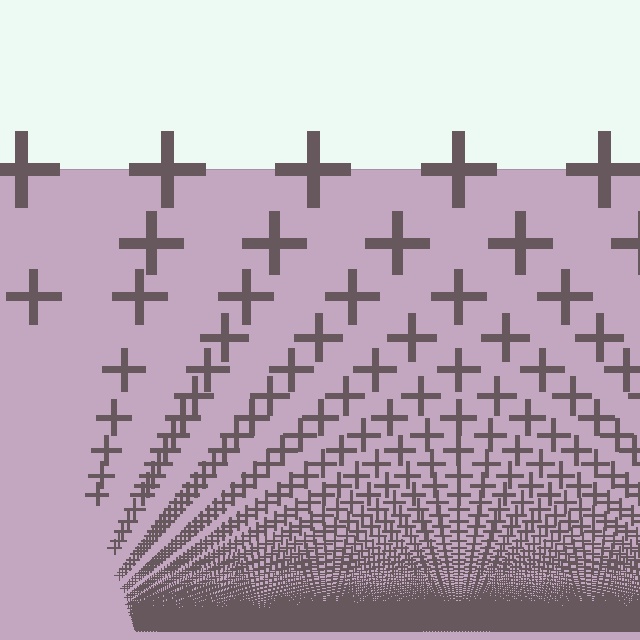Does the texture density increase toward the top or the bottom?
Density increases toward the bottom.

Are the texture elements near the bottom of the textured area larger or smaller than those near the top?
Smaller. The gradient is inverted — elements near the bottom are smaller and denser.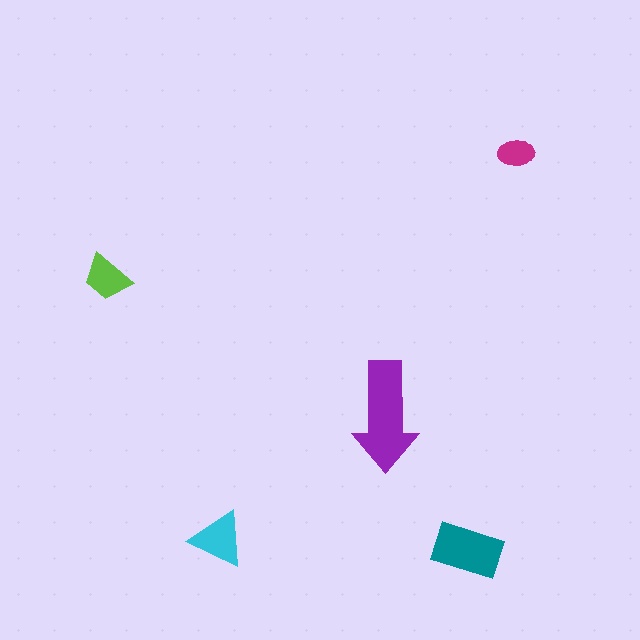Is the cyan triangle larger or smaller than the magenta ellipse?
Larger.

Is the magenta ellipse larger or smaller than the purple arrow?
Smaller.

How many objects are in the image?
There are 5 objects in the image.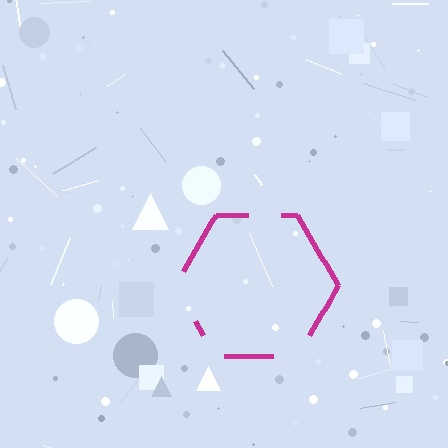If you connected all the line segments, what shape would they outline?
They would outline a hexagon.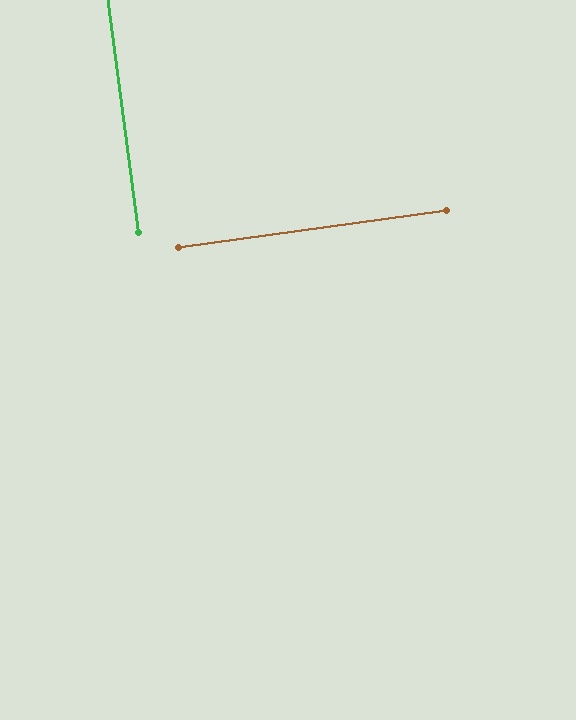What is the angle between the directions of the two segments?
Approximately 89 degrees.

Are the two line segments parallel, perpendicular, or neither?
Perpendicular — they meet at approximately 89°.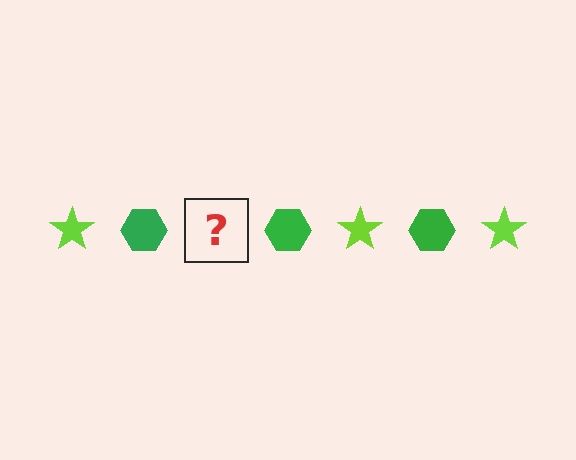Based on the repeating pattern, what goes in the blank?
The blank should be a lime star.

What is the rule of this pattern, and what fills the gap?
The rule is that the pattern alternates between lime star and green hexagon. The gap should be filled with a lime star.